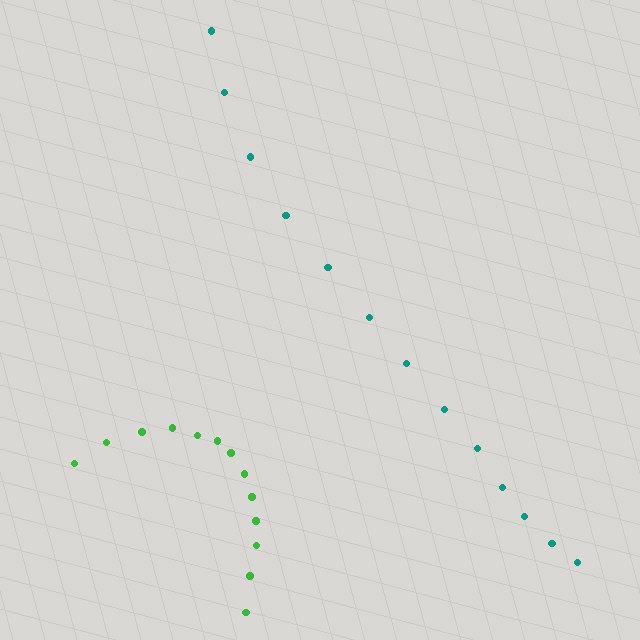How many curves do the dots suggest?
There are 2 distinct paths.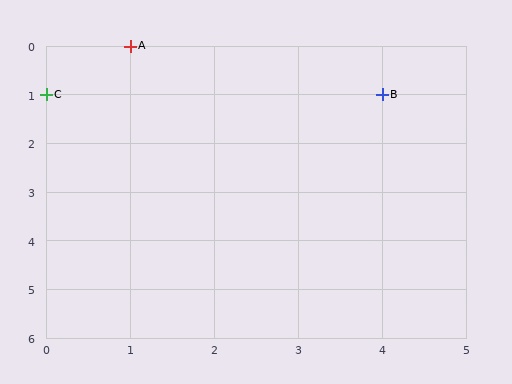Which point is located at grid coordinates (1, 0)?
Point A is at (1, 0).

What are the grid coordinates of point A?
Point A is at grid coordinates (1, 0).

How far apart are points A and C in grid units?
Points A and C are 1 column and 1 row apart (about 1.4 grid units diagonally).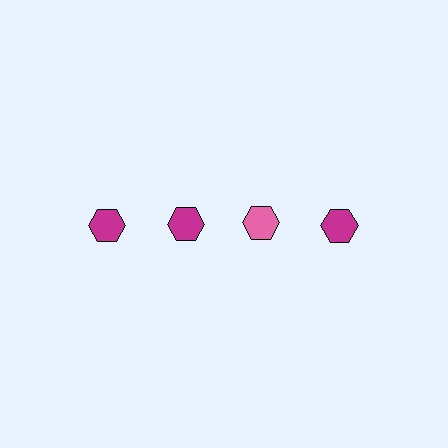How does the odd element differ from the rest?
It has a different color: pink instead of magenta.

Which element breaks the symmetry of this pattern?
The pink hexagon in the top row, center column breaks the symmetry. All other shapes are magenta hexagons.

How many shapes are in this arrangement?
There are 4 shapes arranged in a grid pattern.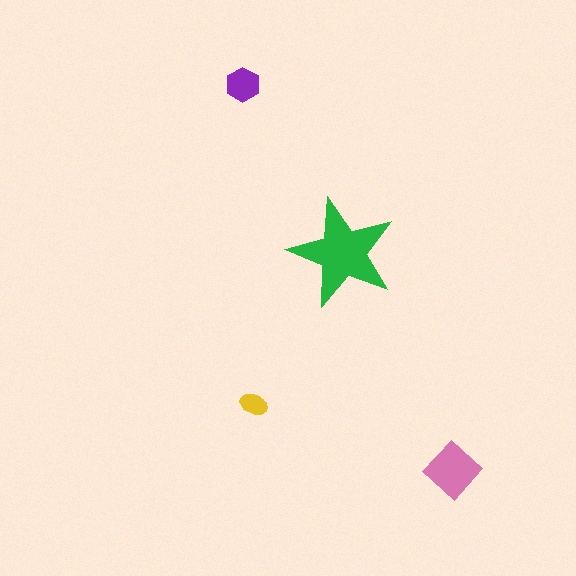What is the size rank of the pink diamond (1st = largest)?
2nd.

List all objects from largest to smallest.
The green star, the pink diamond, the purple hexagon, the yellow ellipse.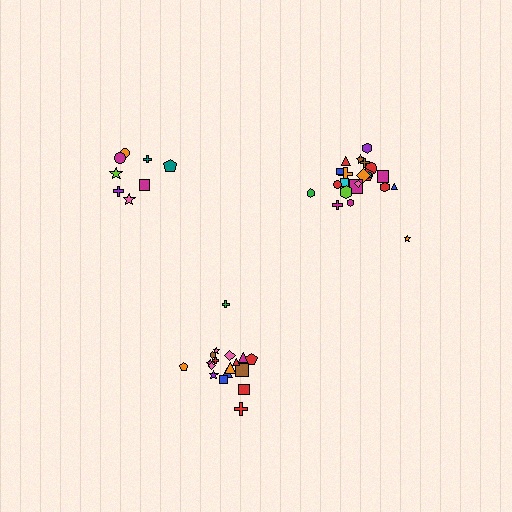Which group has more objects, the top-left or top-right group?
The top-right group.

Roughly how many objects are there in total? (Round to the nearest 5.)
Roughly 50 objects in total.